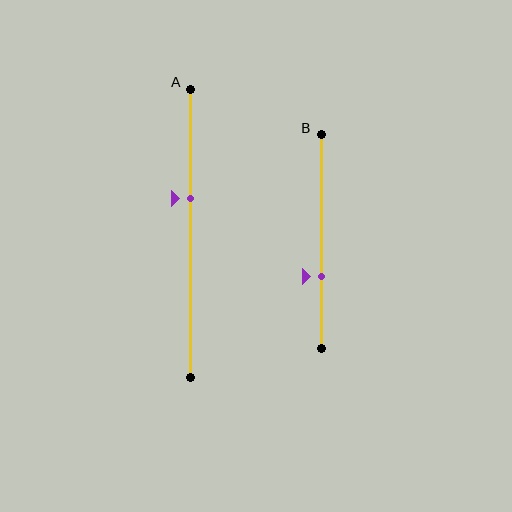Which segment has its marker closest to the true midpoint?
Segment A has its marker closest to the true midpoint.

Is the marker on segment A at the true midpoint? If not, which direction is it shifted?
No, the marker on segment A is shifted upward by about 12% of the segment length.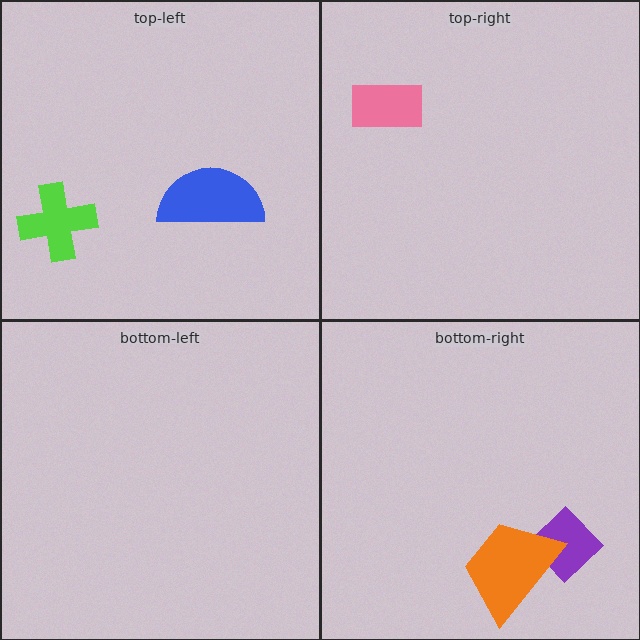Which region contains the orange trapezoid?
The bottom-right region.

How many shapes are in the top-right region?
1.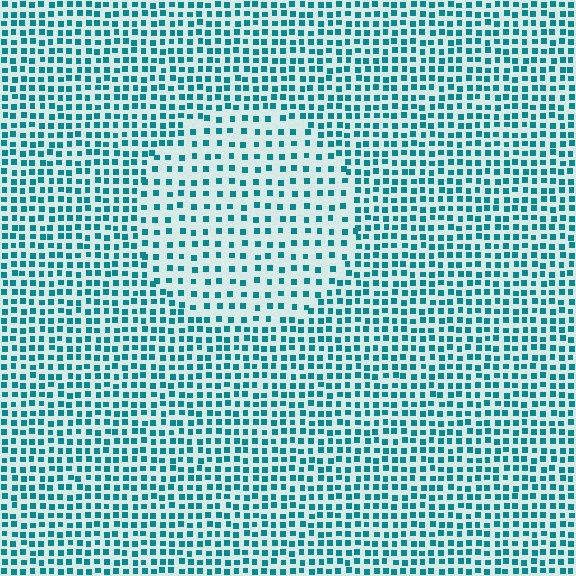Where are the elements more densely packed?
The elements are more densely packed outside the circle boundary.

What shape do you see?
I see a circle.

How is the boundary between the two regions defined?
The boundary is defined by a change in element density (approximately 1.8x ratio). All elements are the same color, size, and shape.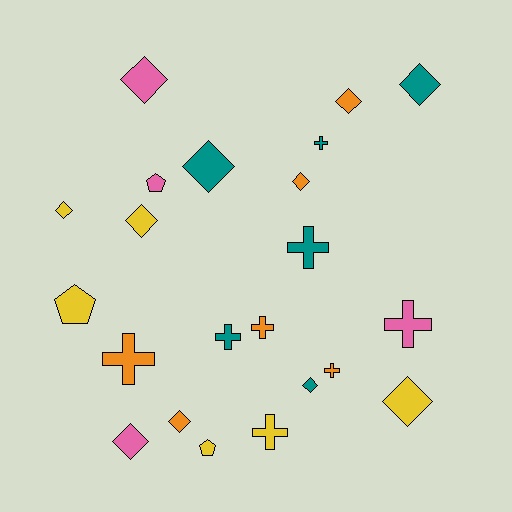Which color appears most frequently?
Teal, with 6 objects.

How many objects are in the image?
There are 22 objects.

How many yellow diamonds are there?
There are 3 yellow diamonds.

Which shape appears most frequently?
Diamond, with 11 objects.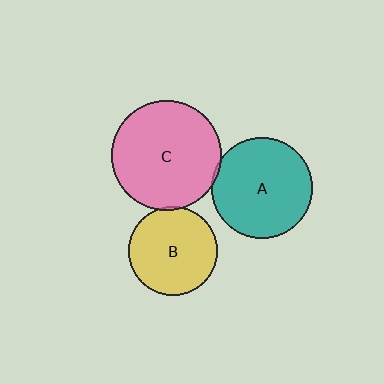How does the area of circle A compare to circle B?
Approximately 1.3 times.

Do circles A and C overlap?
Yes.